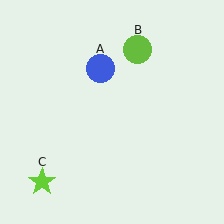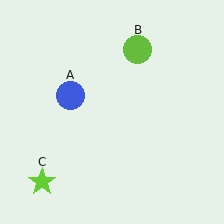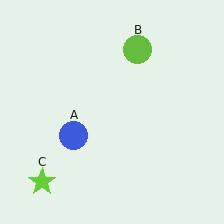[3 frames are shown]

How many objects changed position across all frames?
1 object changed position: blue circle (object A).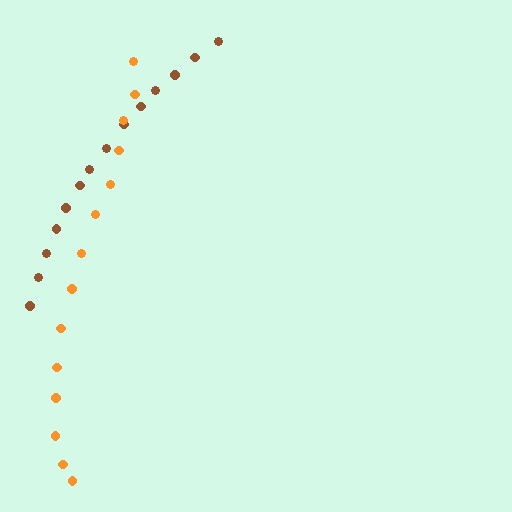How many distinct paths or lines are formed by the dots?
There are 2 distinct paths.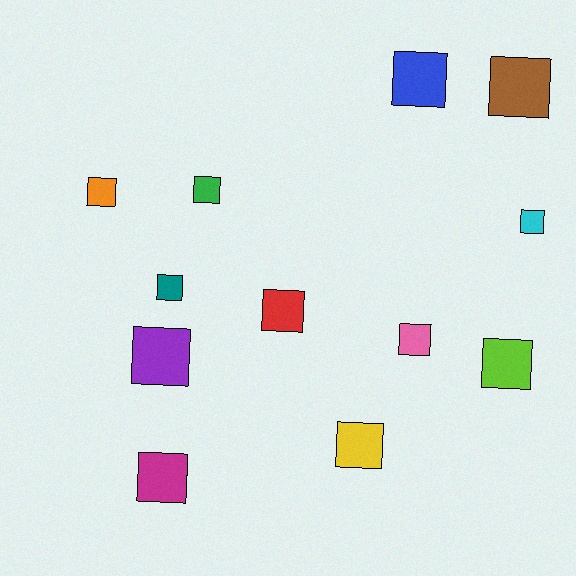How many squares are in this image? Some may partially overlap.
There are 12 squares.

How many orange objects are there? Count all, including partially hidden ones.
There is 1 orange object.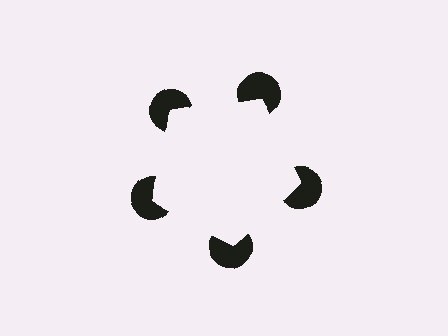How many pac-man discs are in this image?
There are 5 — one at each vertex of the illusory pentagon.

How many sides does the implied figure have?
5 sides.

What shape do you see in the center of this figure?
An illusory pentagon — its edges are inferred from the aligned wedge cuts in the pac-man discs, not physically drawn.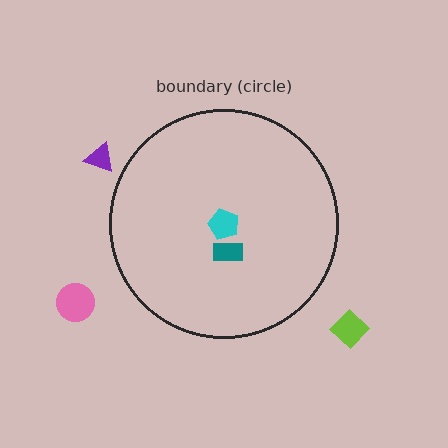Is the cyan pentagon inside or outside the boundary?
Inside.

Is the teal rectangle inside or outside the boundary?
Inside.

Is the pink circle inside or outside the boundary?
Outside.